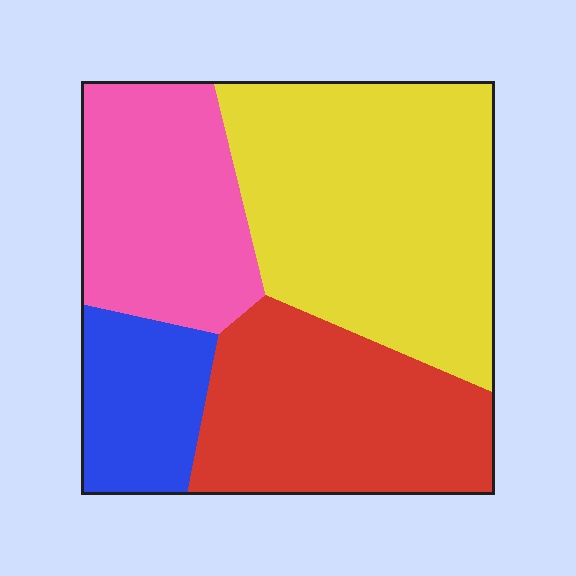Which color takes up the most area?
Yellow, at roughly 40%.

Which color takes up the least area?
Blue, at roughly 15%.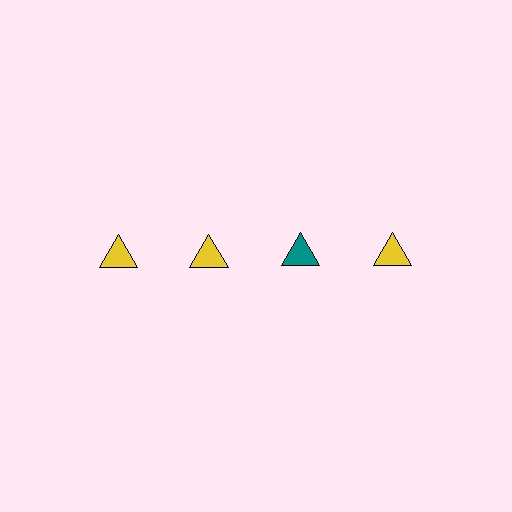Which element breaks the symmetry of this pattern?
The teal triangle in the top row, center column breaks the symmetry. All other shapes are yellow triangles.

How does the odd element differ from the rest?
It has a different color: teal instead of yellow.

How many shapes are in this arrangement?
There are 4 shapes arranged in a grid pattern.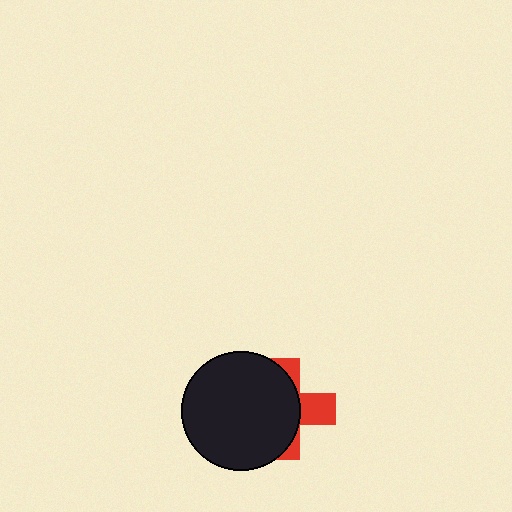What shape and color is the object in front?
The object in front is a black circle.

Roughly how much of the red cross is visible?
A small part of it is visible (roughly 35%).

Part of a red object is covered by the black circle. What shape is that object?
It is a cross.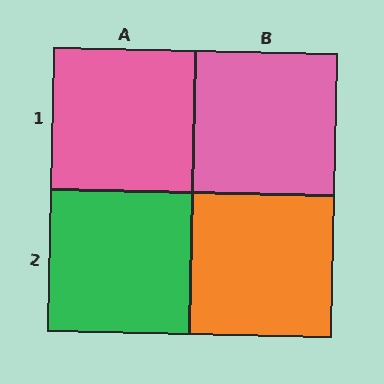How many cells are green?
1 cell is green.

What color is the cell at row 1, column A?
Pink.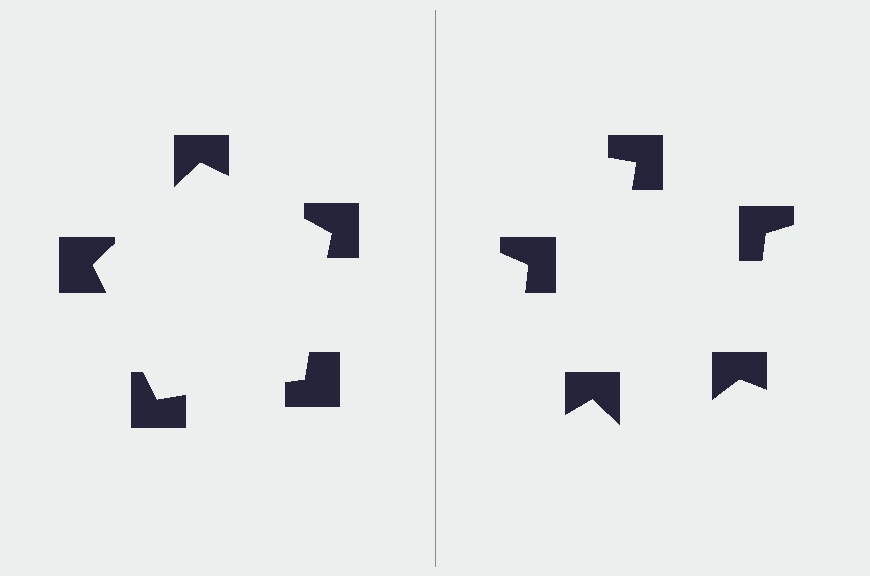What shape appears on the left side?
An illusory pentagon.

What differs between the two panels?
The notched squares are positioned identically on both sides; only the wedge orientations differ. On the left they align to a pentagon; on the right they are misaligned.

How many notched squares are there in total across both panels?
10 — 5 on each side.